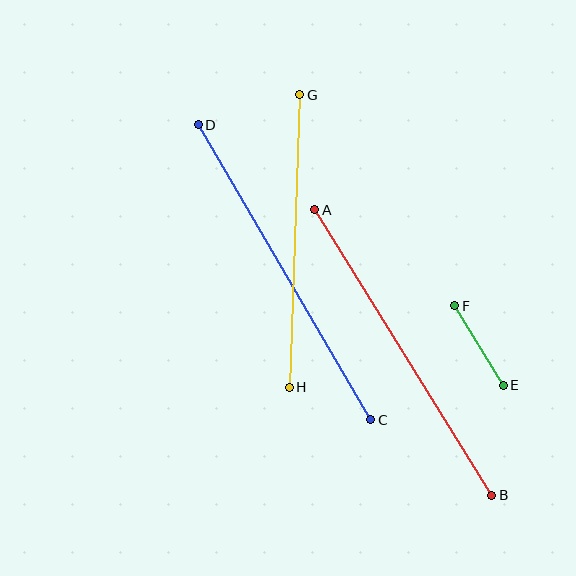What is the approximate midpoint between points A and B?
The midpoint is at approximately (403, 353) pixels.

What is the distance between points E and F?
The distance is approximately 93 pixels.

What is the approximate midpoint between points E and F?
The midpoint is at approximately (479, 346) pixels.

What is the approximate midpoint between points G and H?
The midpoint is at approximately (294, 241) pixels.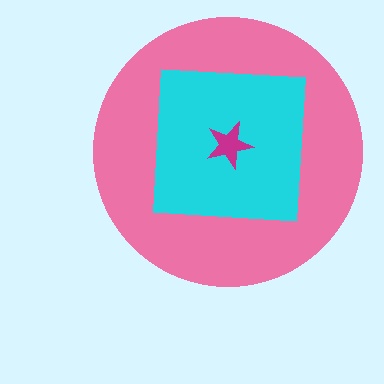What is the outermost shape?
The pink circle.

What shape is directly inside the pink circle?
The cyan square.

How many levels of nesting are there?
3.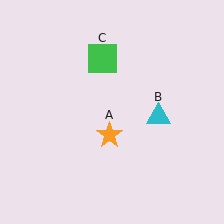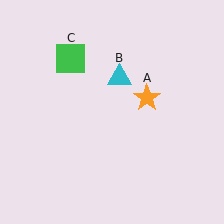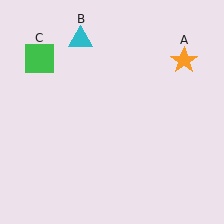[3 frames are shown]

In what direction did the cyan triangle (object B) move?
The cyan triangle (object B) moved up and to the left.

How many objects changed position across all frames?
3 objects changed position: orange star (object A), cyan triangle (object B), green square (object C).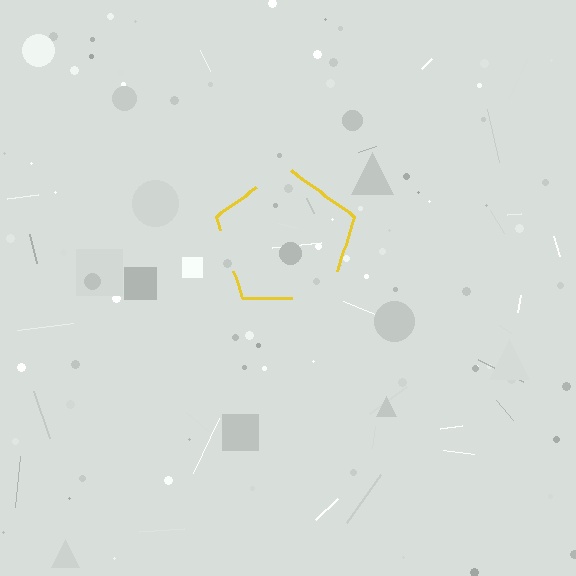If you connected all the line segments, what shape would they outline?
They would outline a pentagon.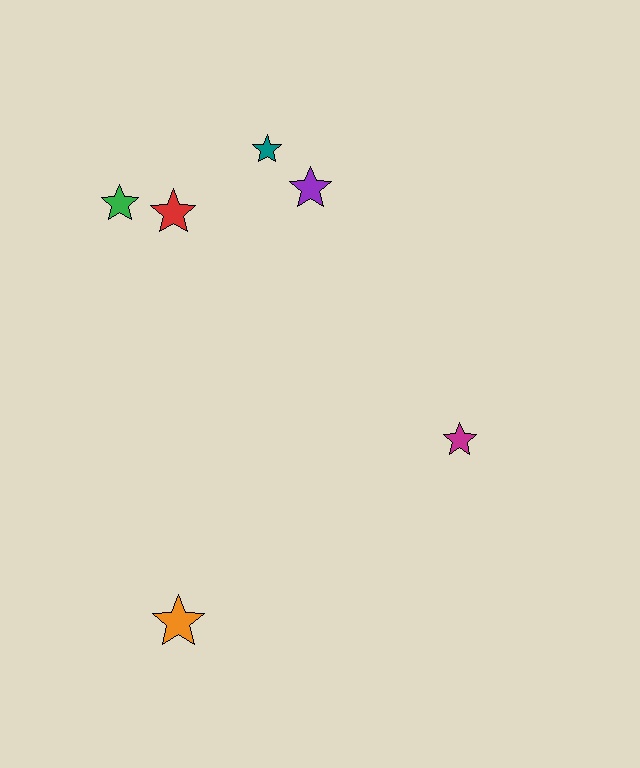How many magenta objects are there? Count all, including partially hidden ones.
There is 1 magenta object.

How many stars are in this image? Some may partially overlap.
There are 6 stars.